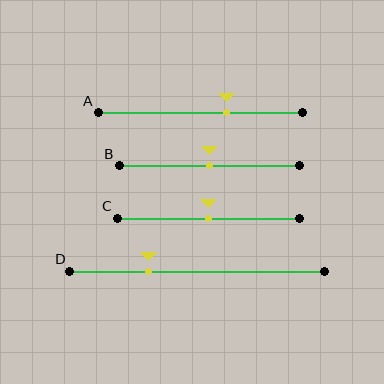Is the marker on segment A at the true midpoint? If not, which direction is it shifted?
No, the marker on segment A is shifted to the right by about 13% of the segment length.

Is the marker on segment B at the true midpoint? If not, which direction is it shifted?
Yes, the marker on segment B is at the true midpoint.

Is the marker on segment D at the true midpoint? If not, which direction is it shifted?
No, the marker on segment D is shifted to the left by about 19% of the segment length.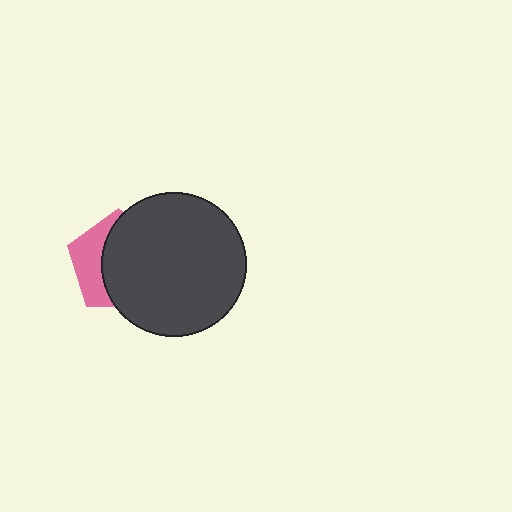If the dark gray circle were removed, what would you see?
You would see the complete pink pentagon.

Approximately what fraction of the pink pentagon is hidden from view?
Roughly 65% of the pink pentagon is hidden behind the dark gray circle.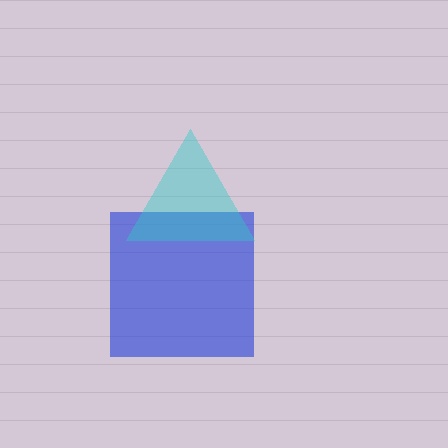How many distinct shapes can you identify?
There are 2 distinct shapes: a blue square, a cyan triangle.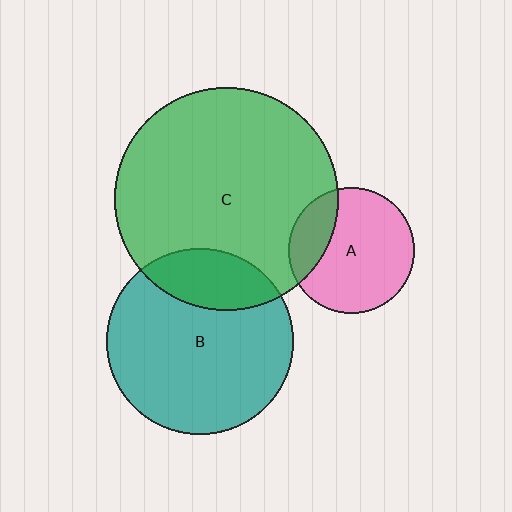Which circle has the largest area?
Circle C (green).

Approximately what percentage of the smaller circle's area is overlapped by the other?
Approximately 20%.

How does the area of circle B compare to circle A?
Approximately 2.2 times.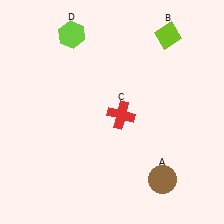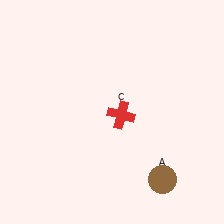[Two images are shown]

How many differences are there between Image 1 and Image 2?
There are 2 differences between the two images.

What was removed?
The lime hexagon (D), the lime diamond (B) were removed in Image 2.